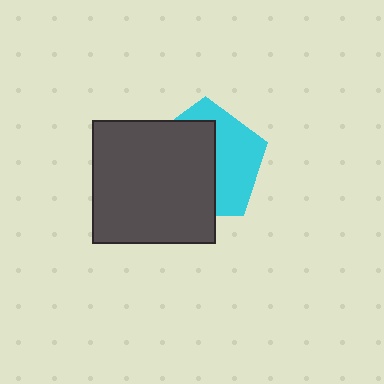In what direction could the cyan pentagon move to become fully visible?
The cyan pentagon could move right. That would shift it out from behind the dark gray square entirely.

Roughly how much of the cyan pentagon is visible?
A small part of it is visible (roughly 44%).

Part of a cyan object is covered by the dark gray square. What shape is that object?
It is a pentagon.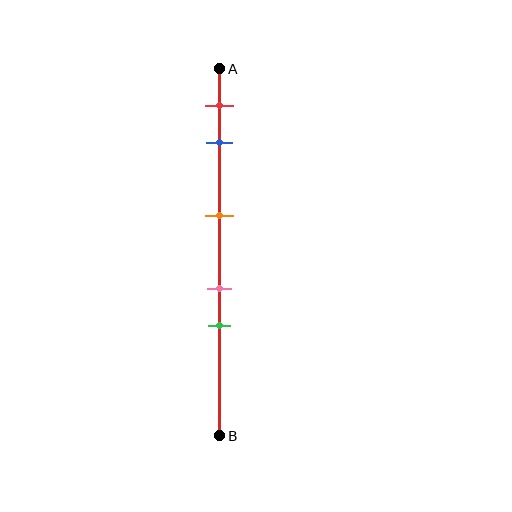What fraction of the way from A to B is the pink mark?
The pink mark is approximately 60% (0.6) of the way from A to B.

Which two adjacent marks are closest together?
The pink and green marks are the closest adjacent pair.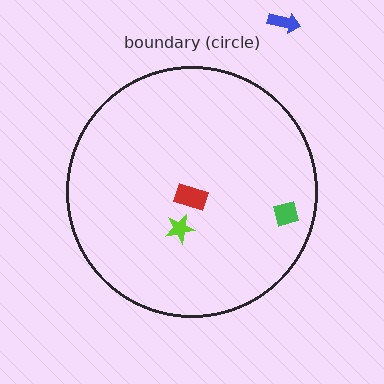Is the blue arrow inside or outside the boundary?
Outside.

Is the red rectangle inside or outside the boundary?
Inside.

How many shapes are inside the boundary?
3 inside, 1 outside.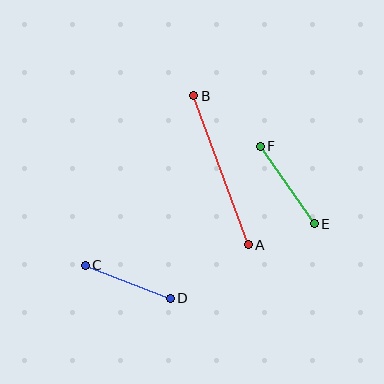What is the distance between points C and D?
The distance is approximately 91 pixels.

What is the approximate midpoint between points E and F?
The midpoint is at approximately (287, 185) pixels.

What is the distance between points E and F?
The distance is approximately 95 pixels.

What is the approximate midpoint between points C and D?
The midpoint is at approximately (128, 282) pixels.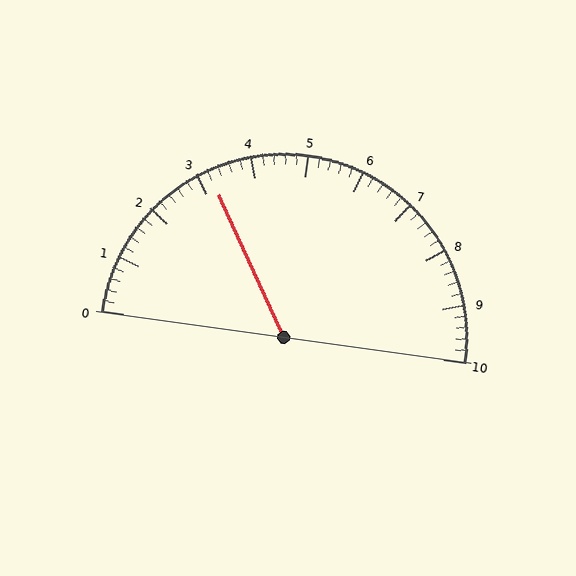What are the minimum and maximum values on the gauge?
The gauge ranges from 0 to 10.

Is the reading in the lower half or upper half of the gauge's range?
The reading is in the lower half of the range (0 to 10).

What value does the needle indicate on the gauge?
The needle indicates approximately 3.2.